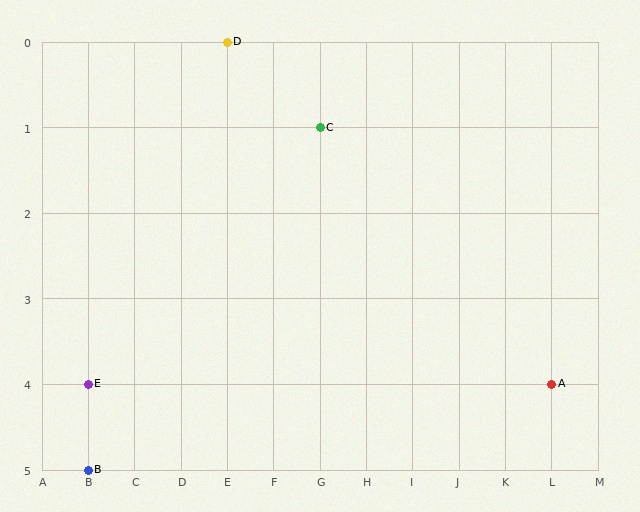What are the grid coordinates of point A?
Point A is at grid coordinates (L, 4).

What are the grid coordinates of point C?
Point C is at grid coordinates (G, 1).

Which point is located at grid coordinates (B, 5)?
Point B is at (B, 5).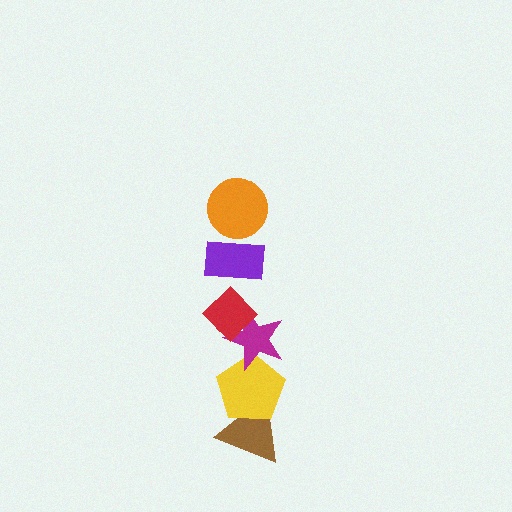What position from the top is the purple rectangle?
The purple rectangle is 2nd from the top.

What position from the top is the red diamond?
The red diamond is 3rd from the top.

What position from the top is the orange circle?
The orange circle is 1st from the top.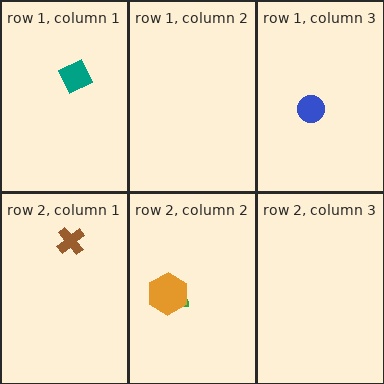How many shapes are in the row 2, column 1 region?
1.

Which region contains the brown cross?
The row 2, column 1 region.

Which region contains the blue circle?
The row 1, column 3 region.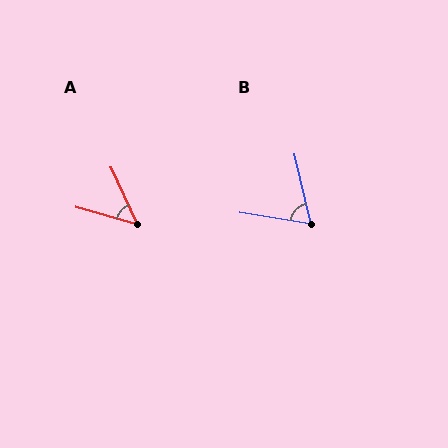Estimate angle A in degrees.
Approximately 50 degrees.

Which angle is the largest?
B, at approximately 68 degrees.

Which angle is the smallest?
A, at approximately 50 degrees.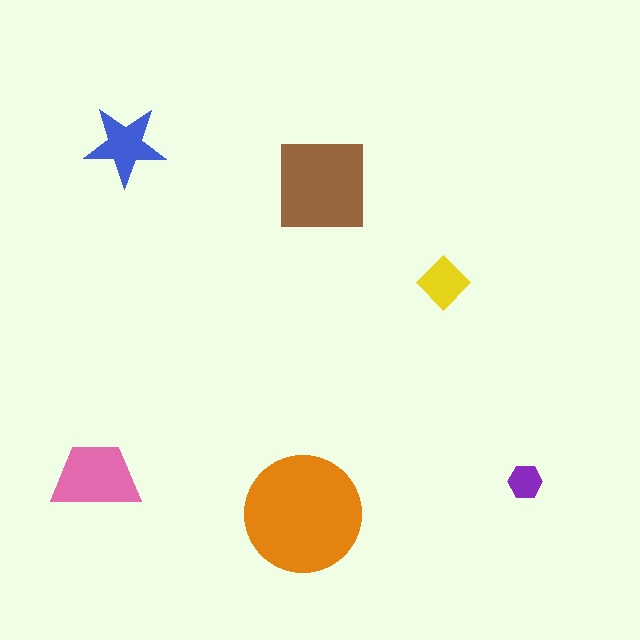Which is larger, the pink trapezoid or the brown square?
The brown square.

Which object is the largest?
The orange circle.